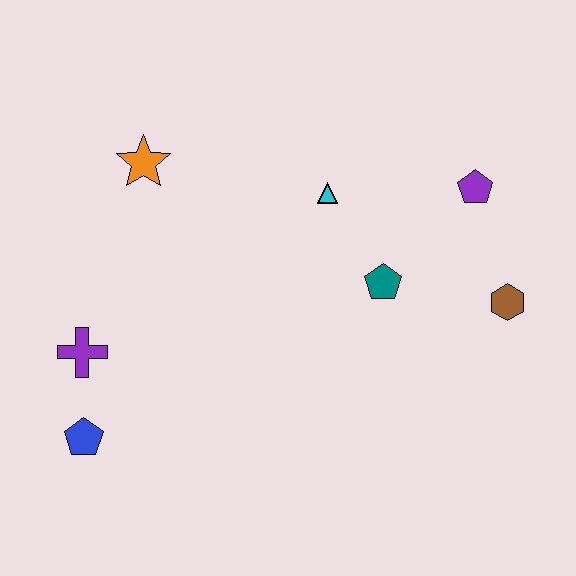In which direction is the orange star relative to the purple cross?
The orange star is above the purple cross.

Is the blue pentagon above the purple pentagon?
No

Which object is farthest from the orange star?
The brown hexagon is farthest from the orange star.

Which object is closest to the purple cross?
The blue pentagon is closest to the purple cross.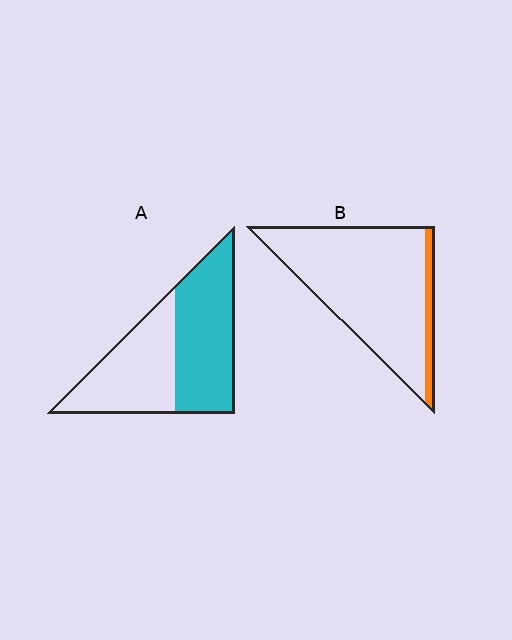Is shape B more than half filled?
No.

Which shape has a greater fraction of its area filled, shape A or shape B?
Shape A.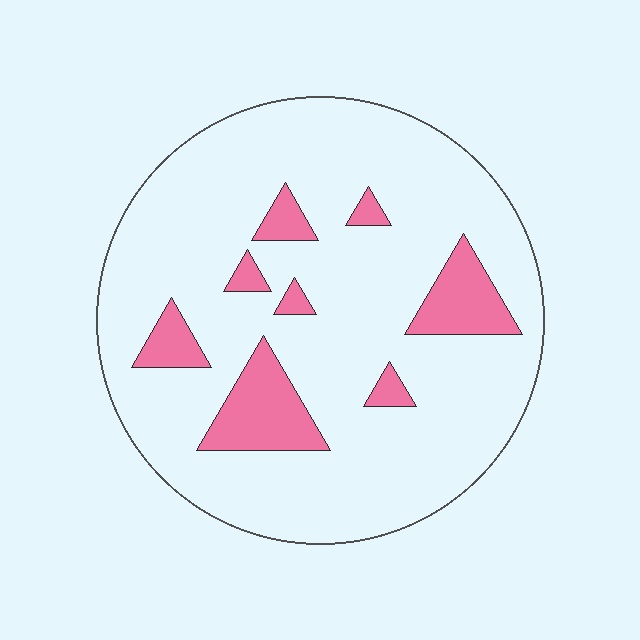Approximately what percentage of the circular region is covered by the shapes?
Approximately 15%.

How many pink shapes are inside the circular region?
8.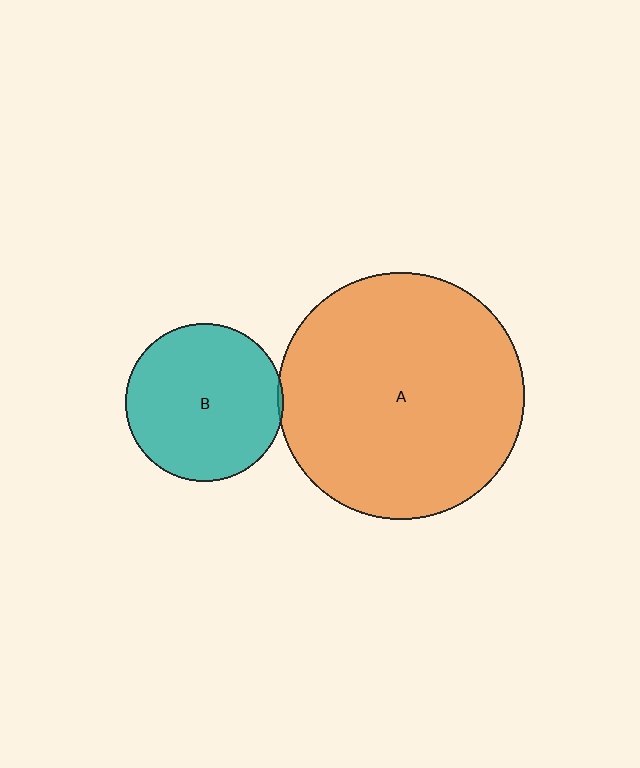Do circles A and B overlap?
Yes.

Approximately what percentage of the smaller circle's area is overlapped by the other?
Approximately 5%.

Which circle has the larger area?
Circle A (orange).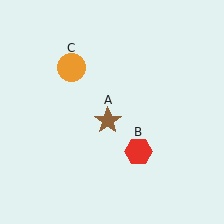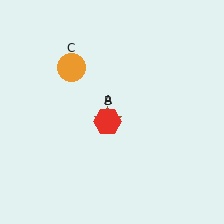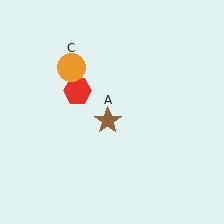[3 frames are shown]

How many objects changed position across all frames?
1 object changed position: red hexagon (object B).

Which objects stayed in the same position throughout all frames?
Brown star (object A) and orange circle (object C) remained stationary.